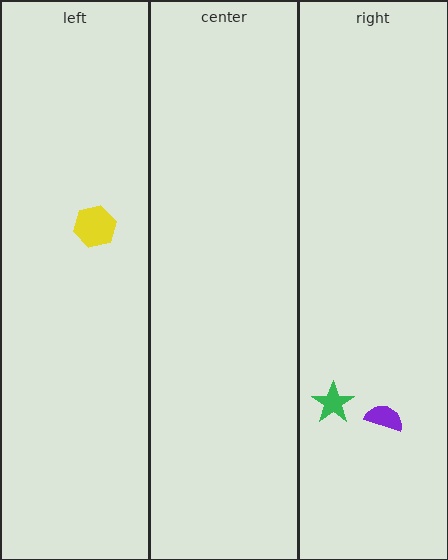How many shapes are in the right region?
2.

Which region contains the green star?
The right region.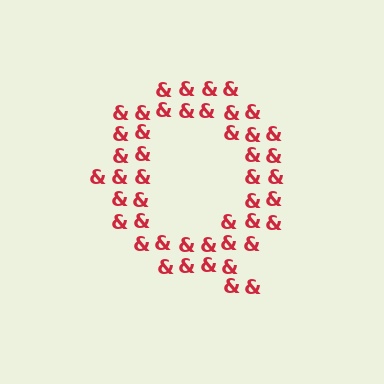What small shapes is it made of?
It is made of small ampersands.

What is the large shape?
The large shape is the letter Q.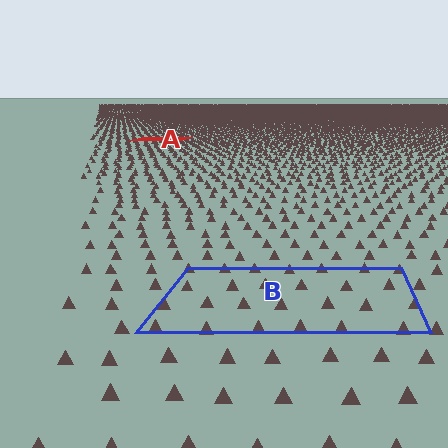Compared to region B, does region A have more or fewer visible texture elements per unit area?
Region A has more texture elements per unit area — they are packed more densely because it is farther away.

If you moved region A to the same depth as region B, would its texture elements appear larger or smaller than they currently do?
They would appear larger. At a closer depth, the same texture elements are projected at a bigger on-screen size.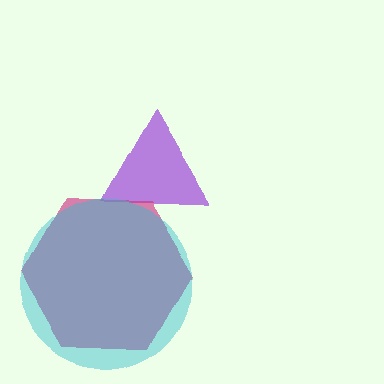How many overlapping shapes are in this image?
There are 3 overlapping shapes in the image.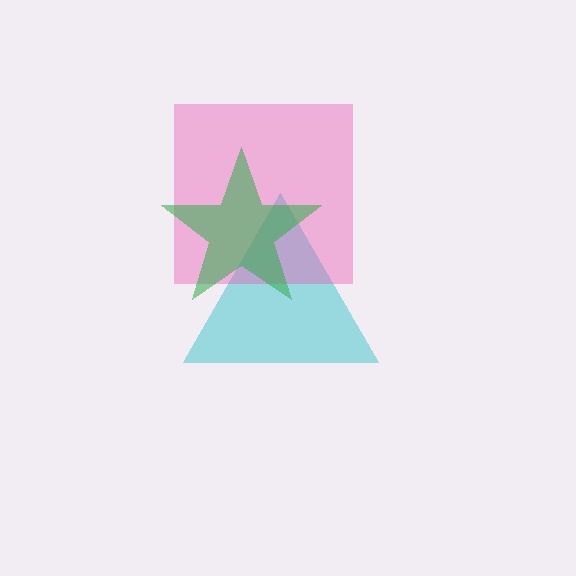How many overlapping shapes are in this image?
There are 3 overlapping shapes in the image.